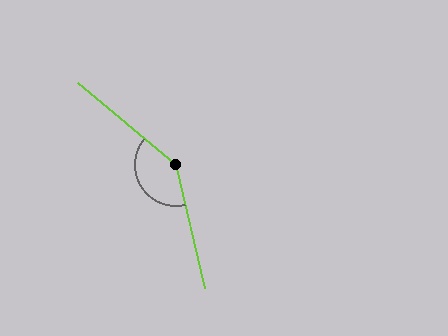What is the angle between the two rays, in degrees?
Approximately 143 degrees.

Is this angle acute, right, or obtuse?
It is obtuse.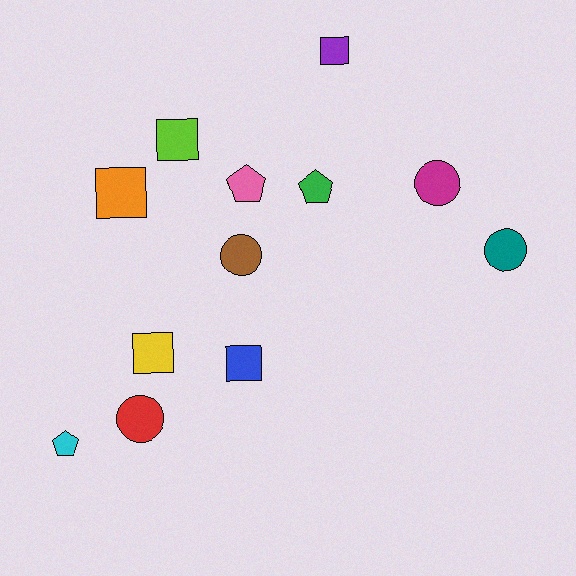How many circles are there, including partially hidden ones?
There are 4 circles.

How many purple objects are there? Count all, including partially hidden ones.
There is 1 purple object.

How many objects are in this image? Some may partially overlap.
There are 12 objects.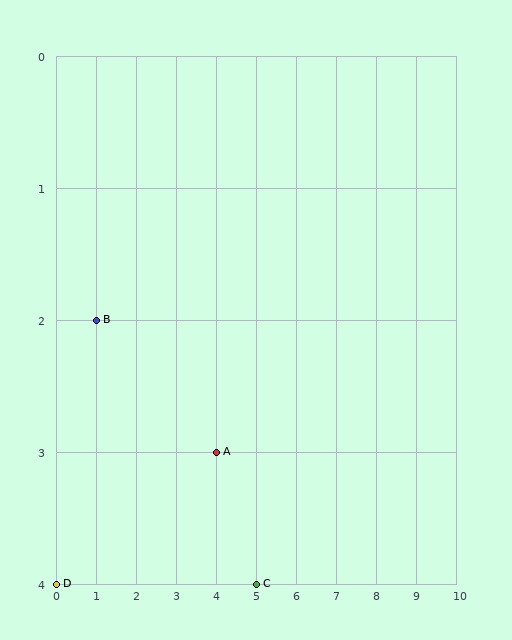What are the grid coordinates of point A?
Point A is at grid coordinates (4, 3).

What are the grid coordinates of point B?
Point B is at grid coordinates (1, 2).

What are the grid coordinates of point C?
Point C is at grid coordinates (5, 4).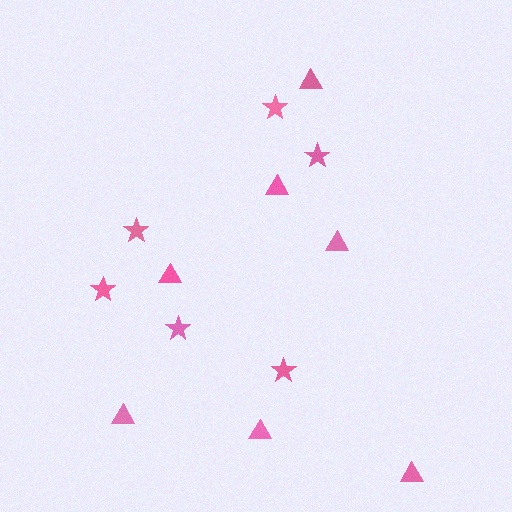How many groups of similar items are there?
There are 2 groups: one group of triangles (7) and one group of stars (6).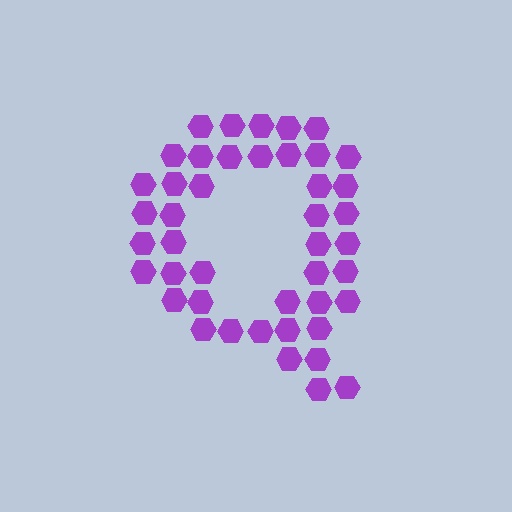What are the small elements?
The small elements are hexagons.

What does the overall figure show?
The overall figure shows the letter Q.